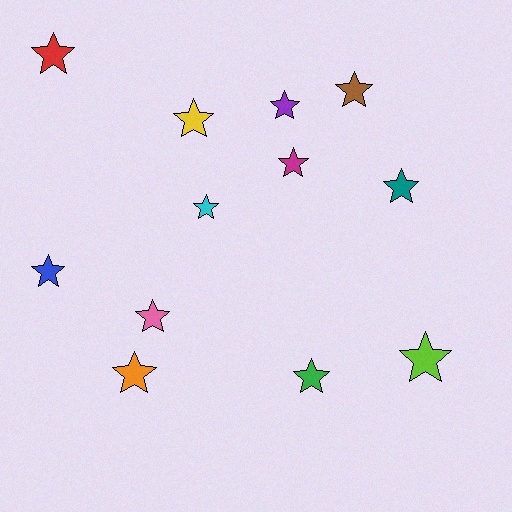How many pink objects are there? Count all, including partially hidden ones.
There is 1 pink object.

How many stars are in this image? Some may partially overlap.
There are 12 stars.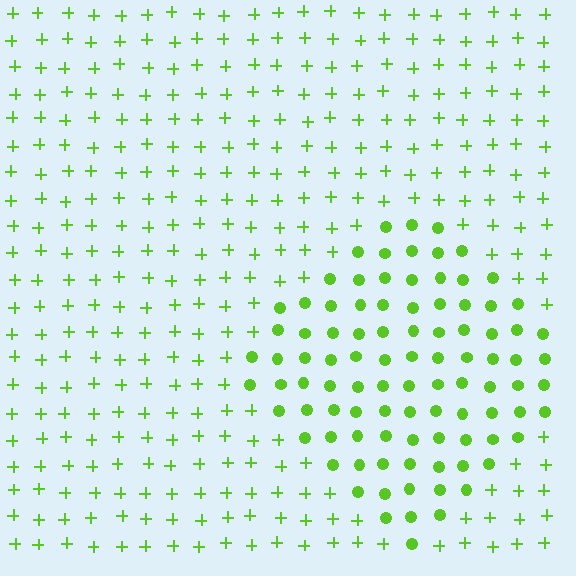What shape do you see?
I see a diamond.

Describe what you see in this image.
The image is filled with small lime elements arranged in a uniform grid. A diamond-shaped region contains circles, while the surrounding area contains plus signs. The boundary is defined purely by the change in element shape.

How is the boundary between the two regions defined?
The boundary is defined by a change in element shape: circles inside vs. plus signs outside. All elements share the same color and spacing.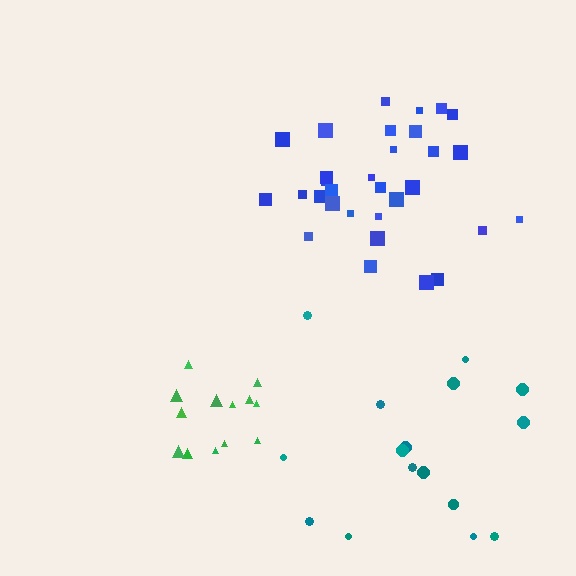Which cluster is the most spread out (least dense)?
Teal.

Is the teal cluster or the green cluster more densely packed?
Green.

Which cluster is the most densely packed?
Green.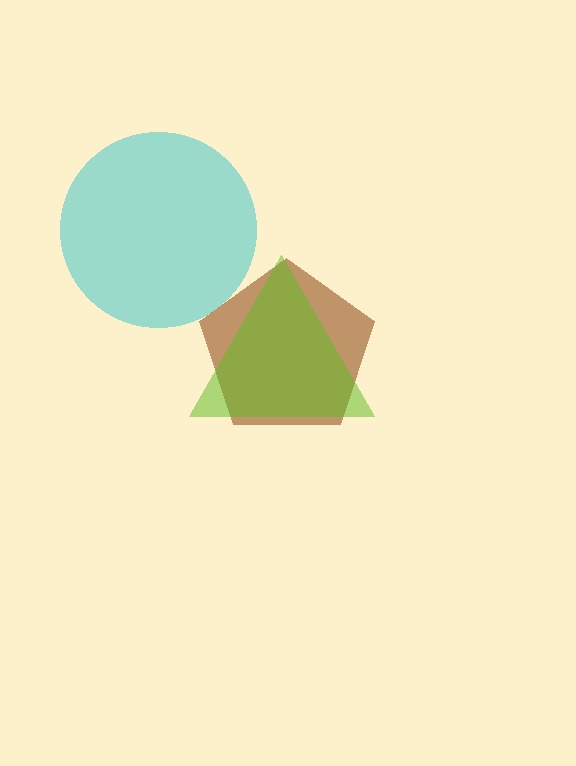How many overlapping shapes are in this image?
There are 3 overlapping shapes in the image.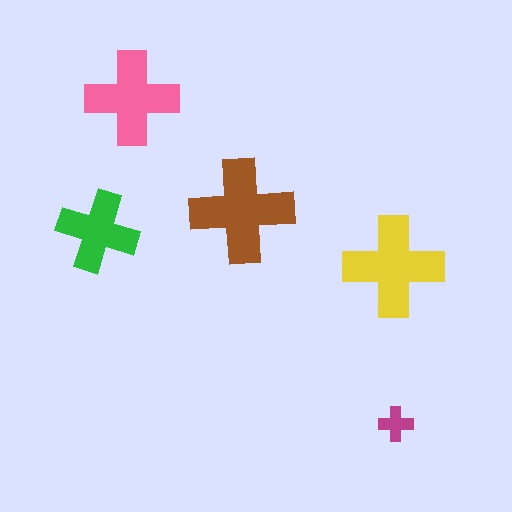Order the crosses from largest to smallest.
the brown one, the yellow one, the pink one, the green one, the magenta one.